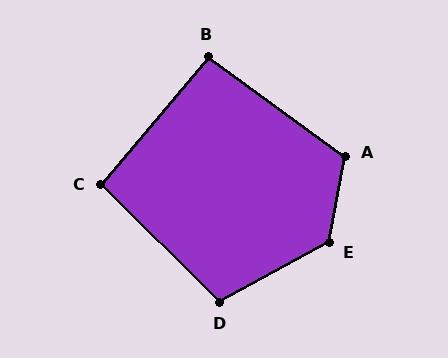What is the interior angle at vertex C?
Approximately 95 degrees (approximately right).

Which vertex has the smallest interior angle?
B, at approximately 94 degrees.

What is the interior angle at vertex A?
Approximately 116 degrees (obtuse).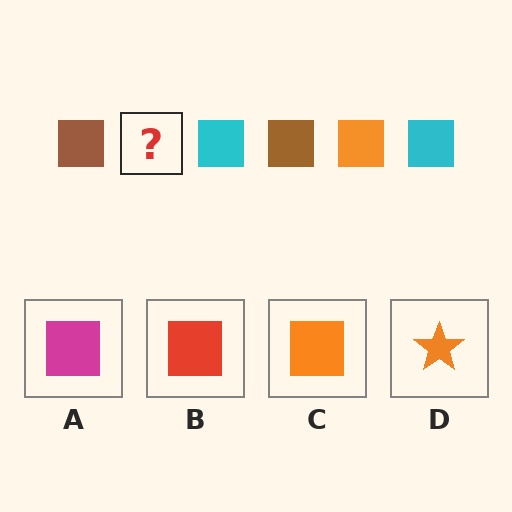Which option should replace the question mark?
Option C.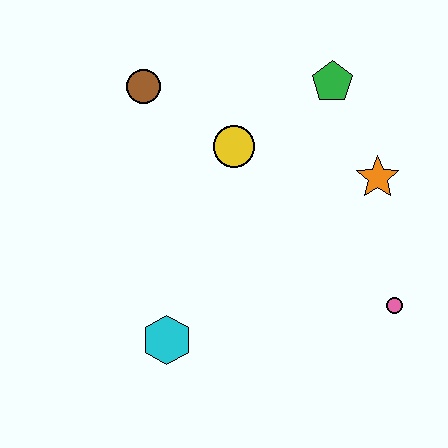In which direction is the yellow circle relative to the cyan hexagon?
The yellow circle is above the cyan hexagon.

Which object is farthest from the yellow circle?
The pink circle is farthest from the yellow circle.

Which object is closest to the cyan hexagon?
The yellow circle is closest to the cyan hexagon.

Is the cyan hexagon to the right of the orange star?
No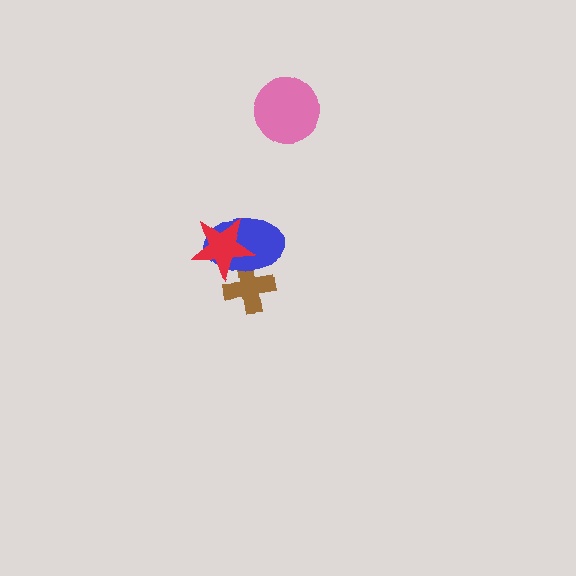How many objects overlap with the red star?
2 objects overlap with the red star.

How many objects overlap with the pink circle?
0 objects overlap with the pink circle.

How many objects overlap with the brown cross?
2 objects overlap with the brown cross.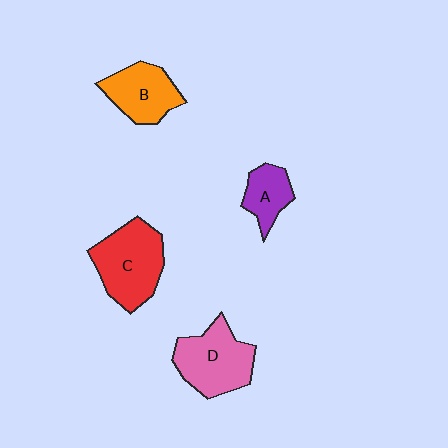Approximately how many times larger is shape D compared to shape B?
Approximately 1.3 times.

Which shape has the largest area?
Shape C (red).